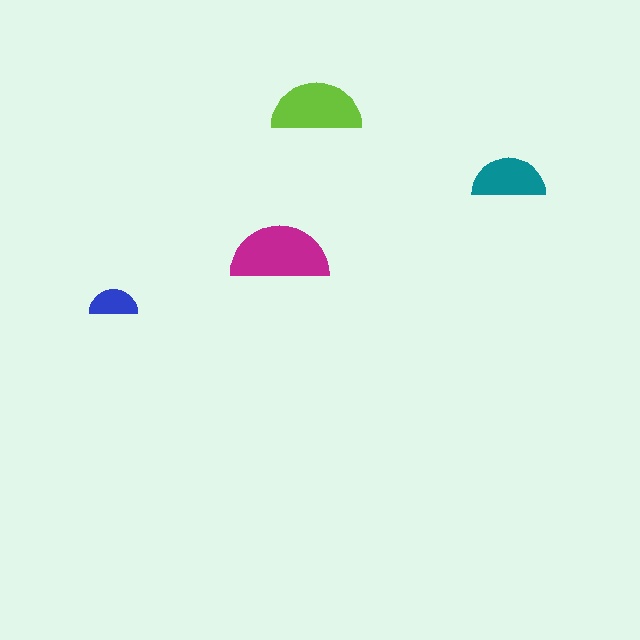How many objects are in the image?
There are 4 objects in the image.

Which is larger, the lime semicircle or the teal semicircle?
The lime one.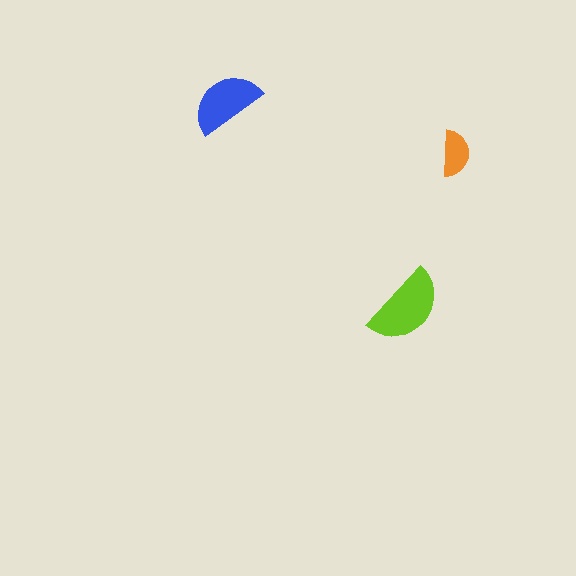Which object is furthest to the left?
The blue semicircle is leftmost.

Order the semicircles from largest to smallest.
the lime one, the blue one, the orange one.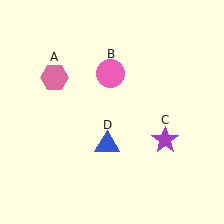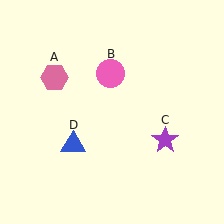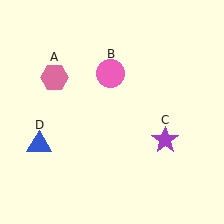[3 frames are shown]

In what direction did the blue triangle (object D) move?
The blue triangle (object D) moved left.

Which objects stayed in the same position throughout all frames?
Pink hexagon (object A) and pink circle (object B) and purple star (object C) remained stationary.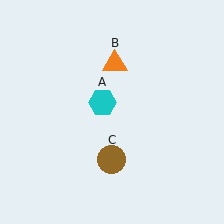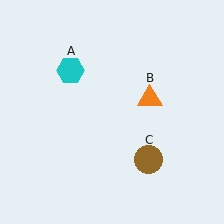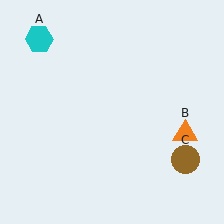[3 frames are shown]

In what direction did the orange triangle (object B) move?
The orange triangle (object B) moved down and to the right.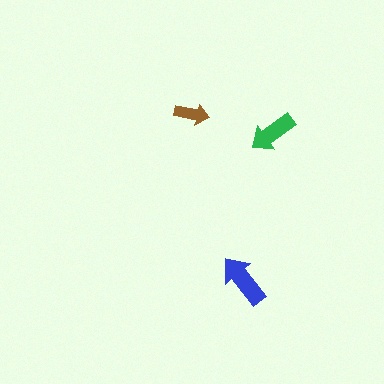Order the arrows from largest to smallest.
the blue one, the green one, the brown one.